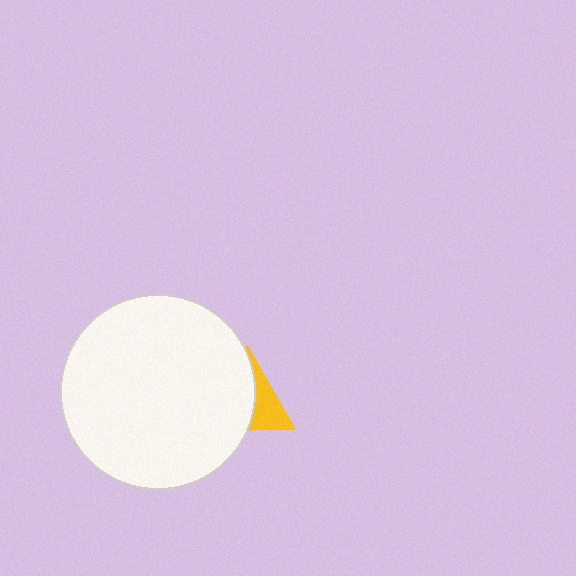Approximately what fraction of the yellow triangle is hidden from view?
Roughly 61% of the yellow triangle is hidden behind the white circle.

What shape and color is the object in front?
The object in front is a white circle.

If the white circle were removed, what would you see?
You would see the complete yellow triangle.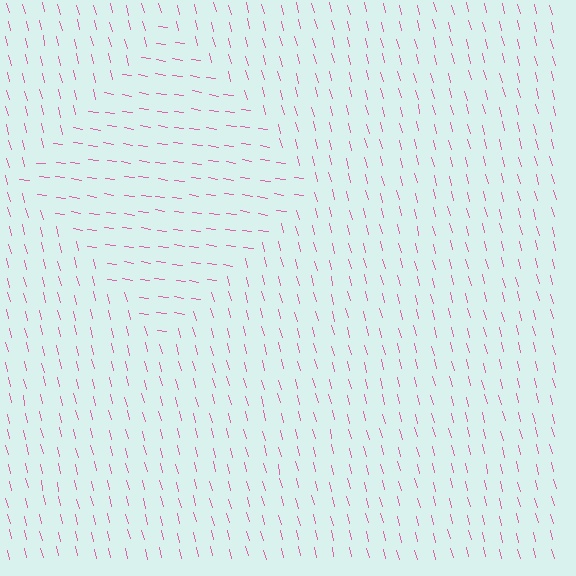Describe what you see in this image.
The image is filled with small pink line segments. A diamond region in the image has lines oriented differently from the surrounding lines, creating a visible texture boundary.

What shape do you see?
I see a diamond.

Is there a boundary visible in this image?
Yes, there is a texture boundary formed by a change in line orientation.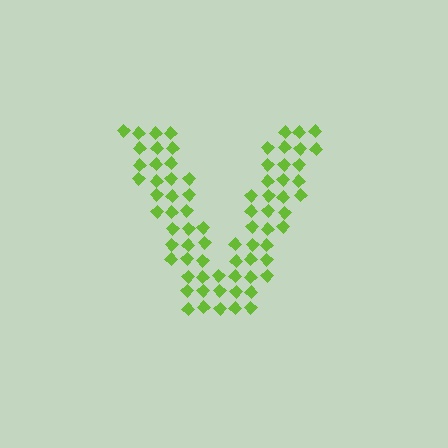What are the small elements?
The small elements are diamonds.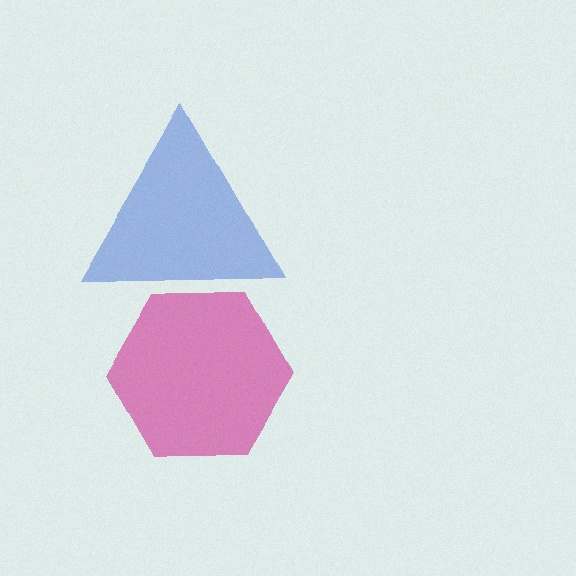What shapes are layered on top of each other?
The layered shapes are: a blue triangle, a magenta hexagon.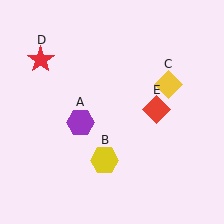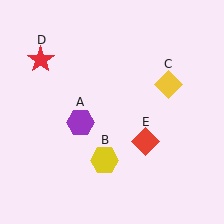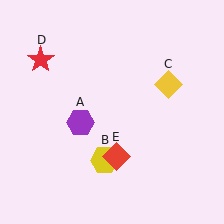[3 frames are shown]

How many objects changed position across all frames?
1 object changed position: red diamond (object E).